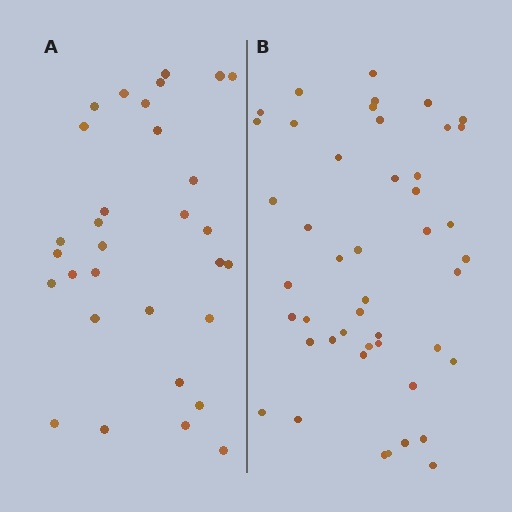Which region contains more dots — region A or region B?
Region B (the right region) has more dots.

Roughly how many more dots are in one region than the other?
Region B has approximately 15 more dots than region A.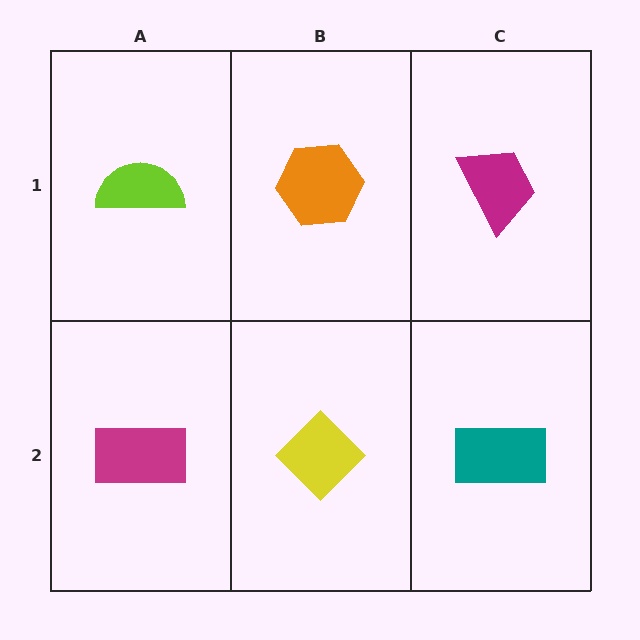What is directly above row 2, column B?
An orange hexagon.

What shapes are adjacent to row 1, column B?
A yellow diamond (row 2, column B), a lime semicircle (row 1, column A), a magenta trapezoid (row 1, column C).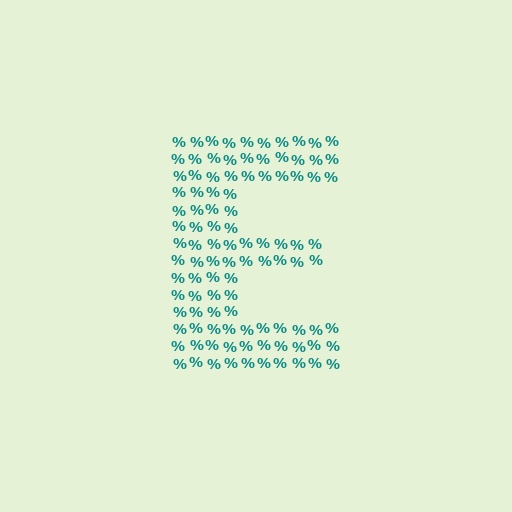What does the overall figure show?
The overall figure shows the letter E.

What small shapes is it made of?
It is made of small percent signs.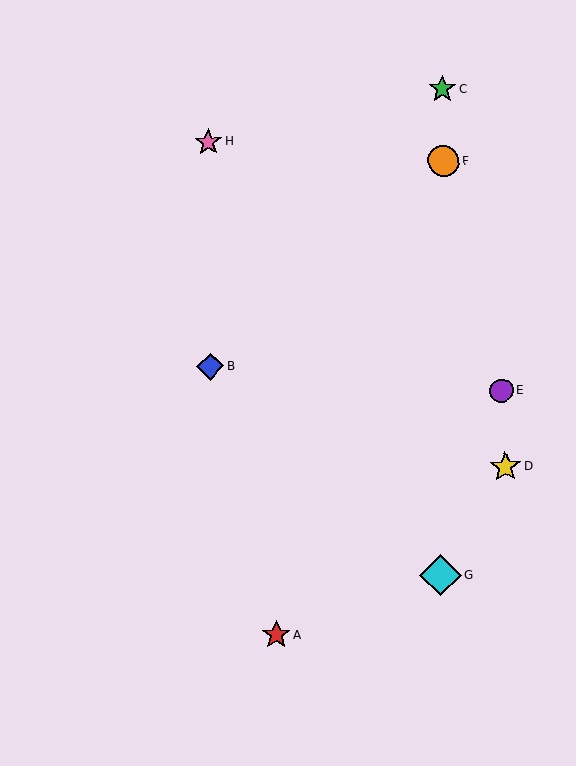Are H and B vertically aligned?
Yes, both are at x≈208.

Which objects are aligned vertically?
Objects B, H are aligned vertically.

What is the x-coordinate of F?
Object F is at x≈443.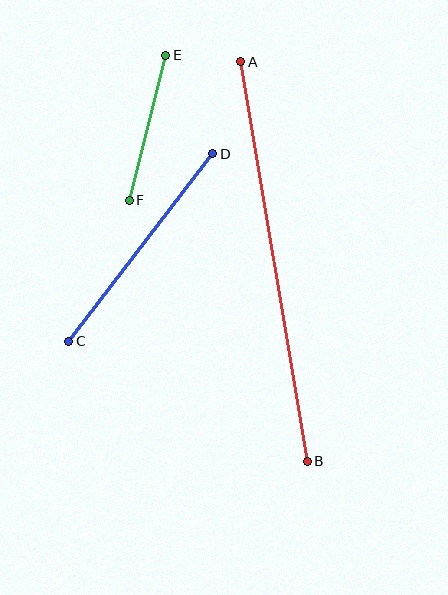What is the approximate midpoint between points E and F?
The midpoint is at approximately (147, 128) pixels.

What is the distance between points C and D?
The distance is approximately 236 pixels.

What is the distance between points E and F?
The distance is approximately 149 pixels.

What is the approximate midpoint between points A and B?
The midpoint is at approximately (274, 262) pixels.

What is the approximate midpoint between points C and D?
The midpoint is at approximately (141, 247) pixels.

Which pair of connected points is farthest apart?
Points A and B are farthest apart.